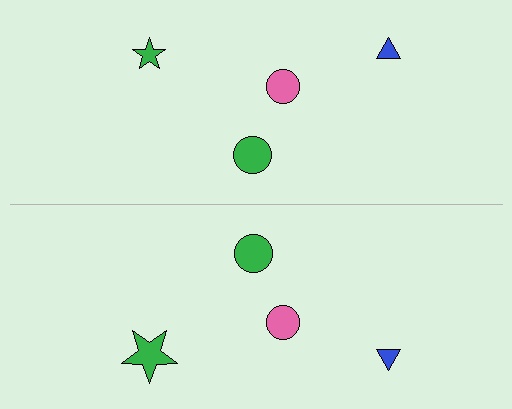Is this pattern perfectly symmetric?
No, the pattern is not perfectly symmetric. The green star on the bottom side has a different size than its mirror counterpart.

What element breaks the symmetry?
The green star on the bottom side has a different size than its mirror counterpart.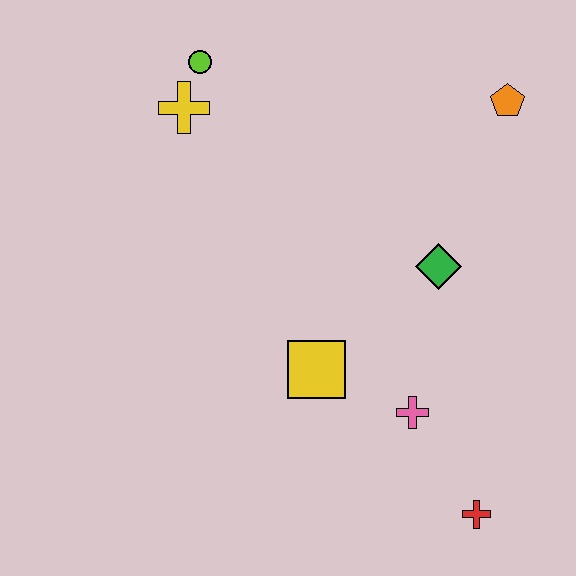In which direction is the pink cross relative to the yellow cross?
The pink cross is below the yellow cross.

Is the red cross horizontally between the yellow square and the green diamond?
No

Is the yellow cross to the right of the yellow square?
No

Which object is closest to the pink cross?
The yellow square is closest to the pink cross.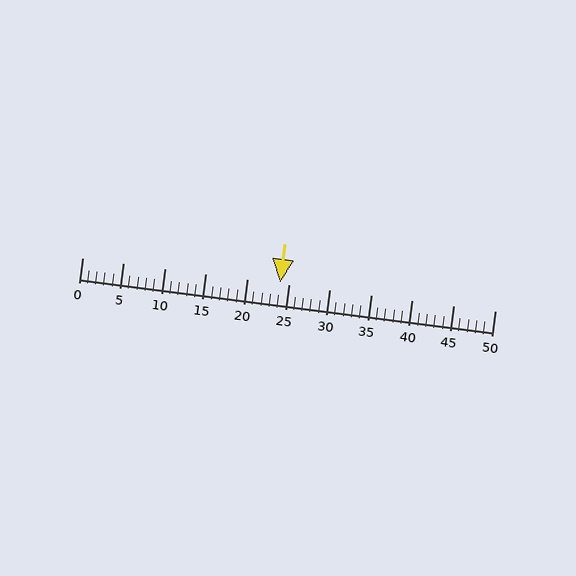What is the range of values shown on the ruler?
The ruler shows values from 0 to 50.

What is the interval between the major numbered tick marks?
The major tick marks are spaced 5 units apart.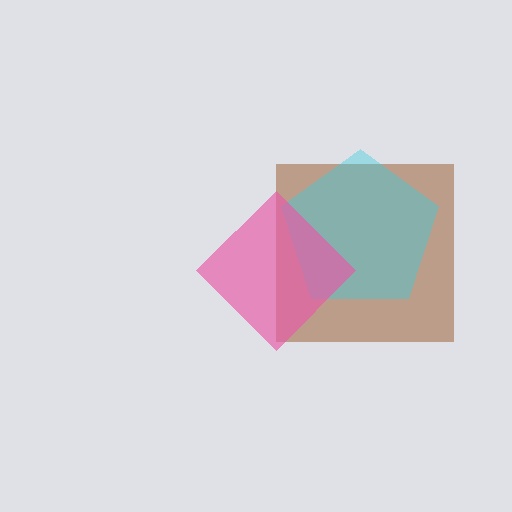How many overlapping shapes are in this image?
There are 3 overlapping shapes in the image.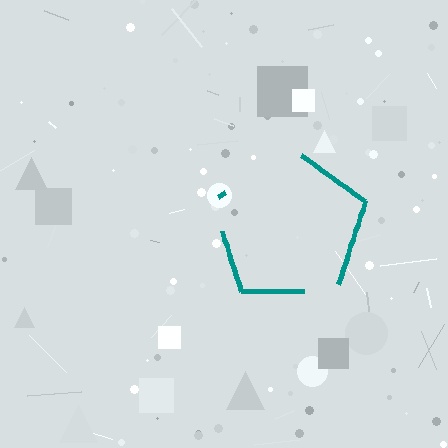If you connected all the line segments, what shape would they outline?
They would outline a pentagon.